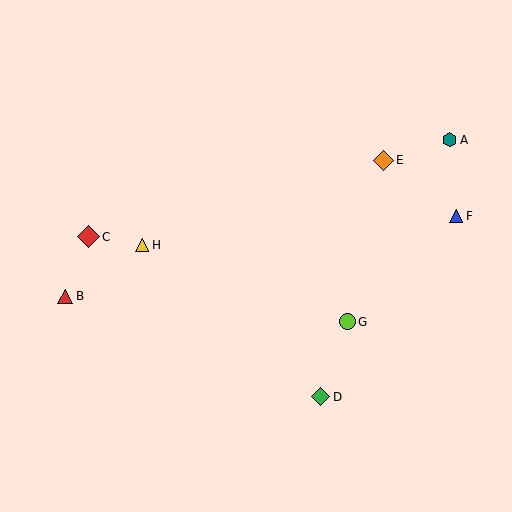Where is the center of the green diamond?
The center of the green diamond is at (321, 397).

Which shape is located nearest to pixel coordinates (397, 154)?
The orange diamond (labeled E) at (383, 160) is nearest to that location.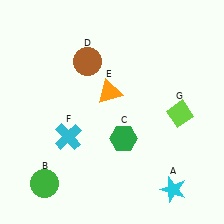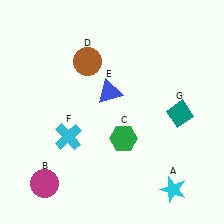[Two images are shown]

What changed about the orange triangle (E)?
In Image 1, E is orange. In Image 2, it changed to blue.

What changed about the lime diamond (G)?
In Image 1, G is lime. In Image 2, it changed to teal.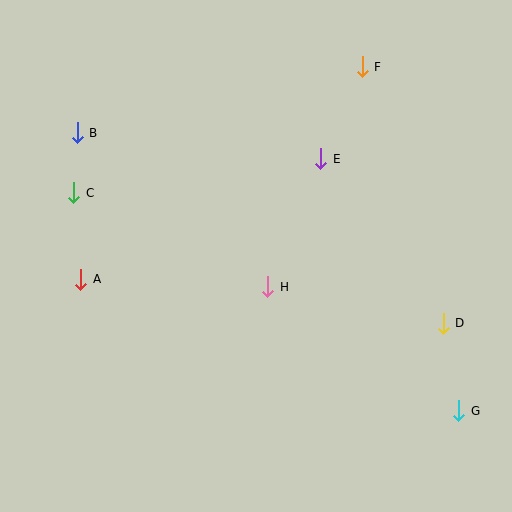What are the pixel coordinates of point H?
Point H is at (268, 287).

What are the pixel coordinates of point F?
Point F is at (362, 67).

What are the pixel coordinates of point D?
Point D is at (443, 323).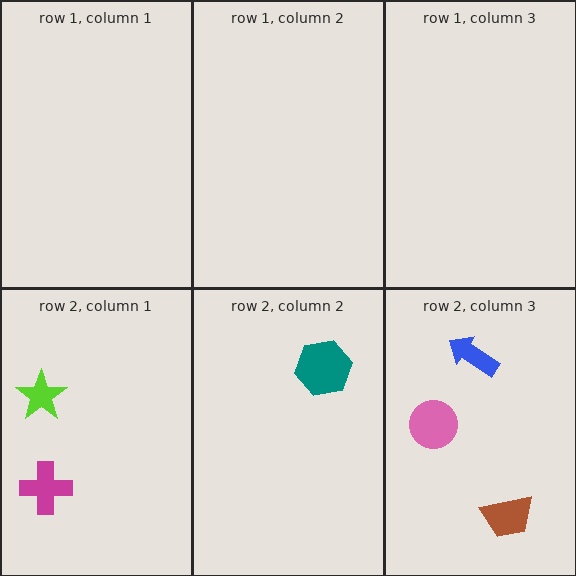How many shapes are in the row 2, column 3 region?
3.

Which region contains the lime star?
The row 2, column 1 region.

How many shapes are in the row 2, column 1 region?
2.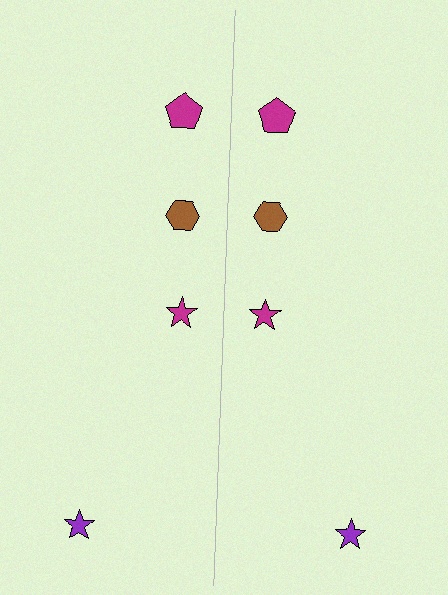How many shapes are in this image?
There are 8 shapes in this image.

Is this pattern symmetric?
Yes, this pattern has bilateral (reflection) symmetry.